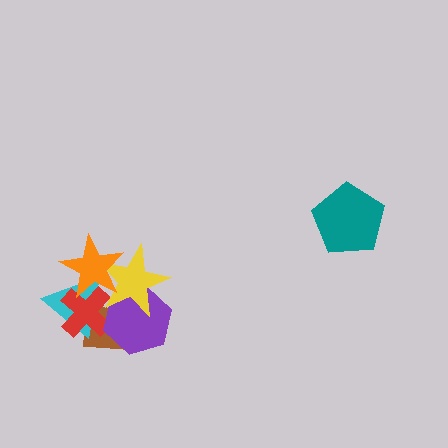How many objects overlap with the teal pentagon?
0 objects overlap with the teal pentagon.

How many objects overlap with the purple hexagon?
4 objects overlap with the purple hexagon.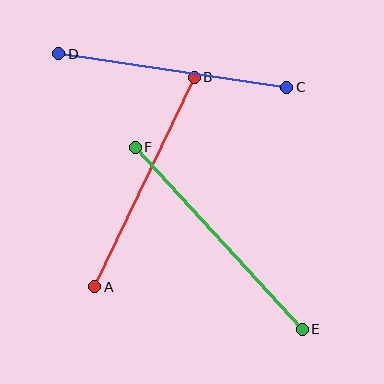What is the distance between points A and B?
The distance is approximately 232 pixels.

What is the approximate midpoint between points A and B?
The midpoint is at approximately (145, 182) pixels.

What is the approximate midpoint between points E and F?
The midpoint is at approximately (219, 238) pixels.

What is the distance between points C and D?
The distance is approximately 230 pixels.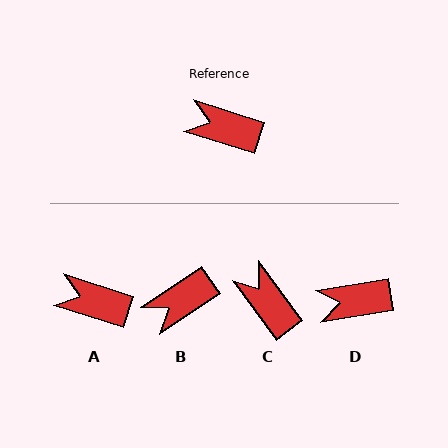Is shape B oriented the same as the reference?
No, it is off by about 52 degrees.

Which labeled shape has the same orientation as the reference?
A.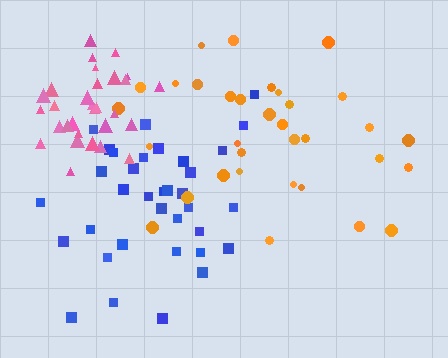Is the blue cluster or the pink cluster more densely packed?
Pink.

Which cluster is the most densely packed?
Pink.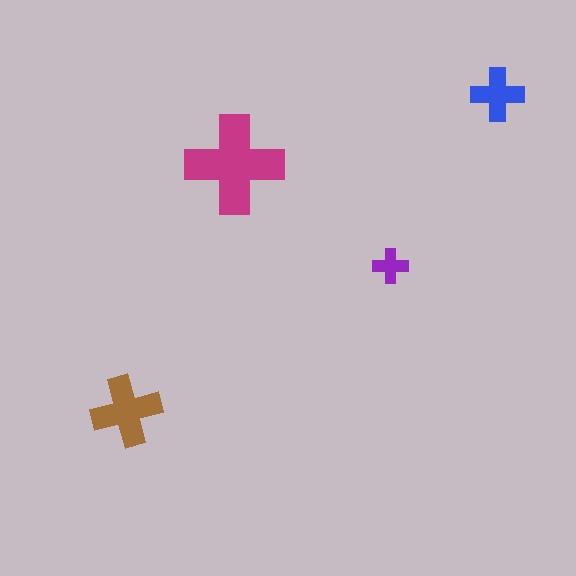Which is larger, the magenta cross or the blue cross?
The magenta one.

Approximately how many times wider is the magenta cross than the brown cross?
About 1.5 times wider.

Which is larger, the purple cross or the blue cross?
The blue one.